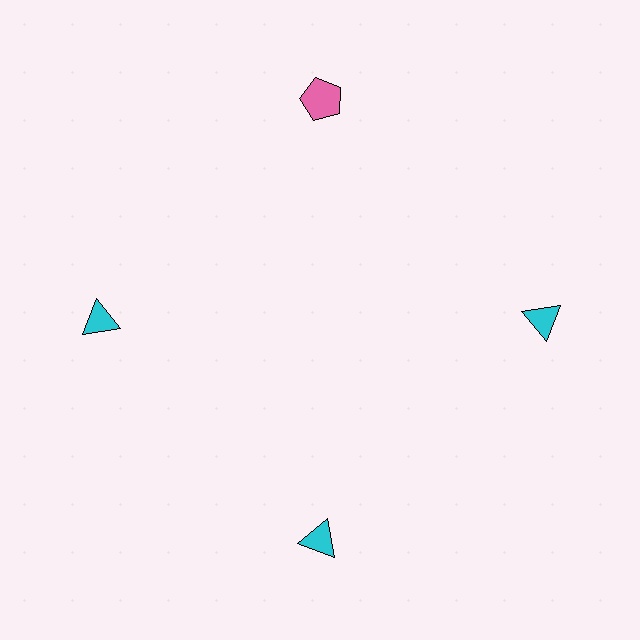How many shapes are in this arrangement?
There are 4 shapes arranged in a ring pattern.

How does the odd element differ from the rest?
It differs in both color (pink instead of cyan) and shape (pentagon instead of triangle).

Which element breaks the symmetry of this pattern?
The pink pentagon at roughly the 12 o'clock position breaks the symmetry. All other shapes are cyan triangles.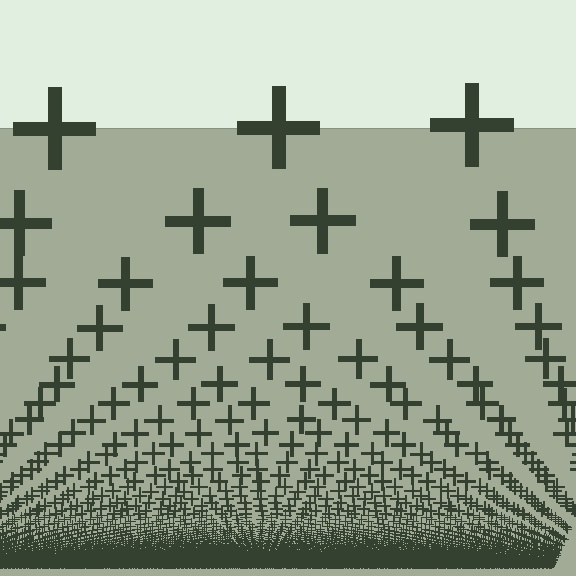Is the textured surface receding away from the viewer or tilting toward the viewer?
The surface appears to tilt toward the viewer. Texture elements get larger and sparser toward the top.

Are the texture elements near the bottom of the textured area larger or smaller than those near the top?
Smaller. The gradient is inverted — elements near the bottom are smaller and denser.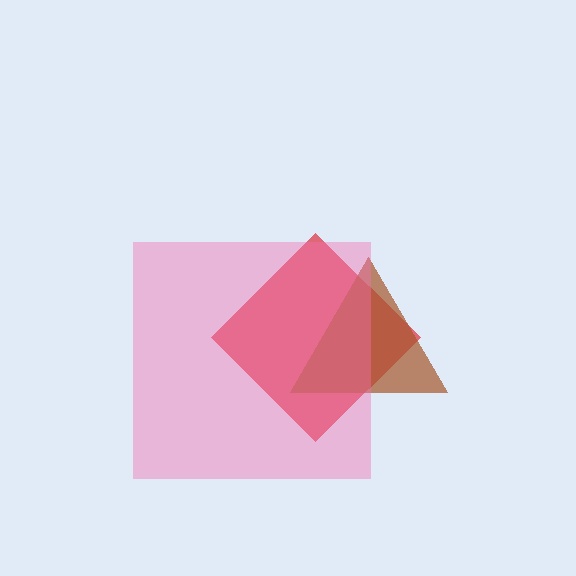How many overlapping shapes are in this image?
There are 3 overlapping shapes in the image.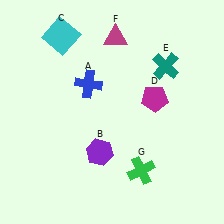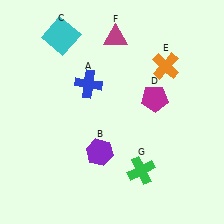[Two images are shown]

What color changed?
The cross (E) changed from teal in Image 1 to orange in Image 2.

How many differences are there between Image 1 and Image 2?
There is 1 difference between the two images.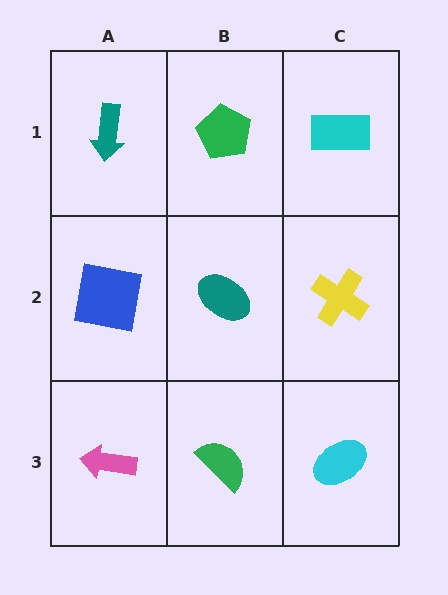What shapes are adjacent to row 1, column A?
A blue square (row 2, column A), a green pentagon (row 1, column B).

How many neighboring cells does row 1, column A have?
2.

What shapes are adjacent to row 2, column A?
A teal arrow (row 1, column A), a pink arrow (row 3, column A), a teal ellipse (row 2, column B).